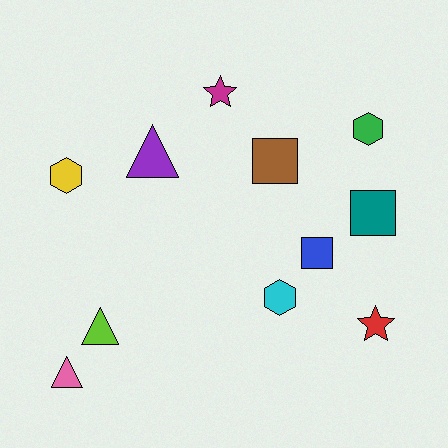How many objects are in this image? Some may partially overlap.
There are 11 objects.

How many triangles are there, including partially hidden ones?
There are 3 triangles.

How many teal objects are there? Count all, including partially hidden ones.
There is 1 teal object.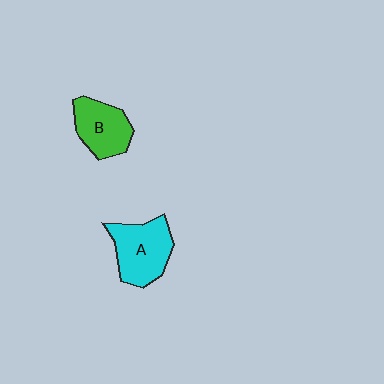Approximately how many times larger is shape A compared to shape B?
Approximately 1.2 times.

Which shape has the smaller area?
Shape B (green).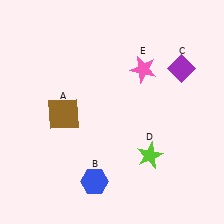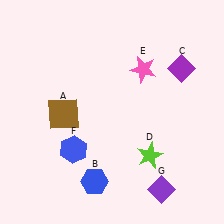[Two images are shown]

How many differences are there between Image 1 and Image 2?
There are 2 differences between the two images.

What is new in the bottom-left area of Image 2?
A blue hexagon (F) was added in the bottom-left area of Image 2.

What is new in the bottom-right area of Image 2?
A purple diamond (G) was added in the bottom-right area of Image 2.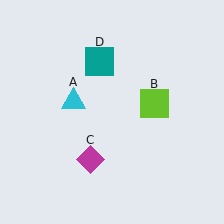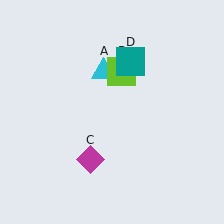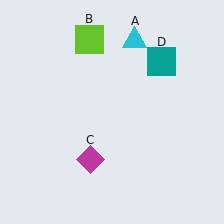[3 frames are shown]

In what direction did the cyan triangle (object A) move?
The cyan triangle (object A) moved up and to the right.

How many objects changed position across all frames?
3 objects changed position: cyan triangle (object A), lime square (object B), teal square (object D).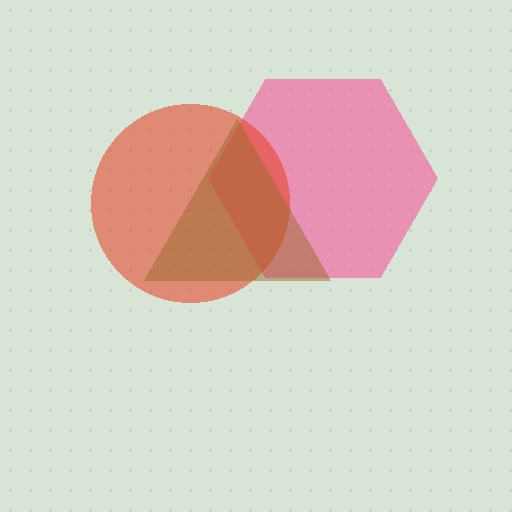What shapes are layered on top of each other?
The layered shapes are: a pink hexagon, a red circle, a brown triangle.